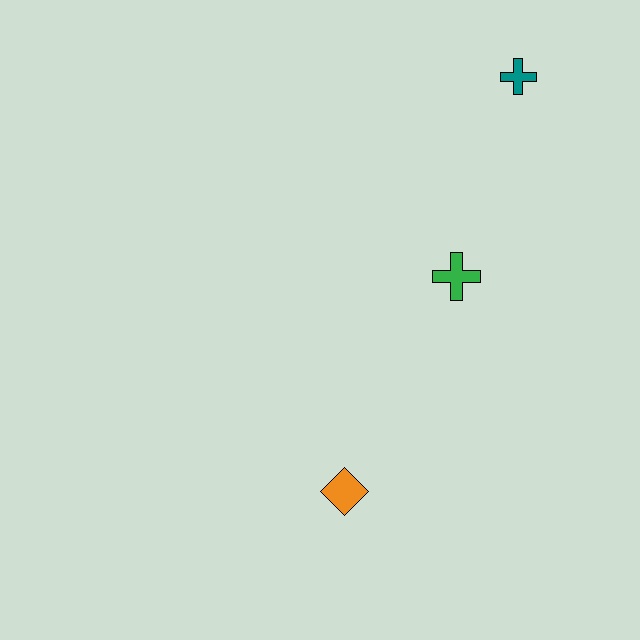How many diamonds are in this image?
There is 1 diamond.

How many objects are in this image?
There are 3 objects.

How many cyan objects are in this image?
There are no cyan objects.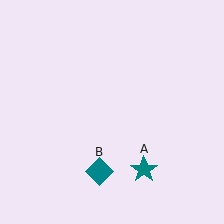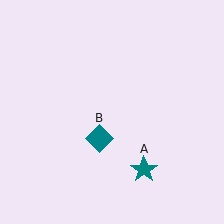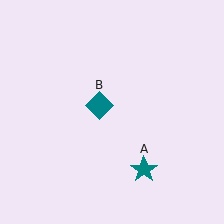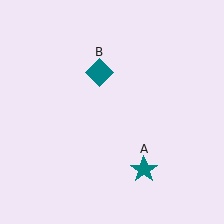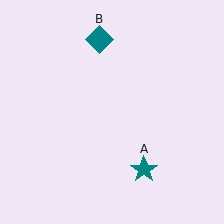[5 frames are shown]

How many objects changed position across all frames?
1 object changed position: teal diamond (object B).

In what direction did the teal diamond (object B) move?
The teal diamond (object B) moved up.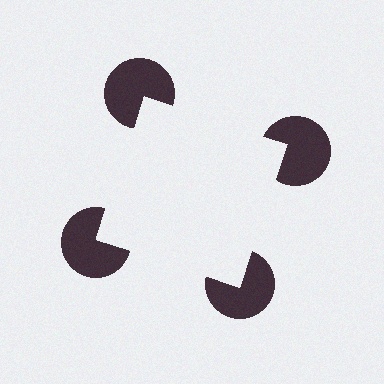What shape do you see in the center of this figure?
An illusory square — its edges are inferred from the aligned wedge cuts in the pac-man discs, not physically drawn.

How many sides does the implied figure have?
4 sides.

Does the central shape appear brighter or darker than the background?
It typically appears slightly brighter than the background, even though no actual brightness change is drawn.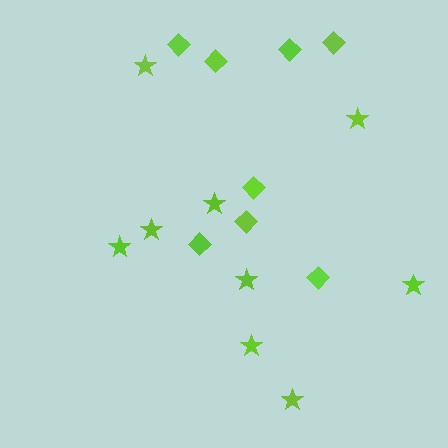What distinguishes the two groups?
There are 2 groups: one group of diamonds (8) and one group of stars (9).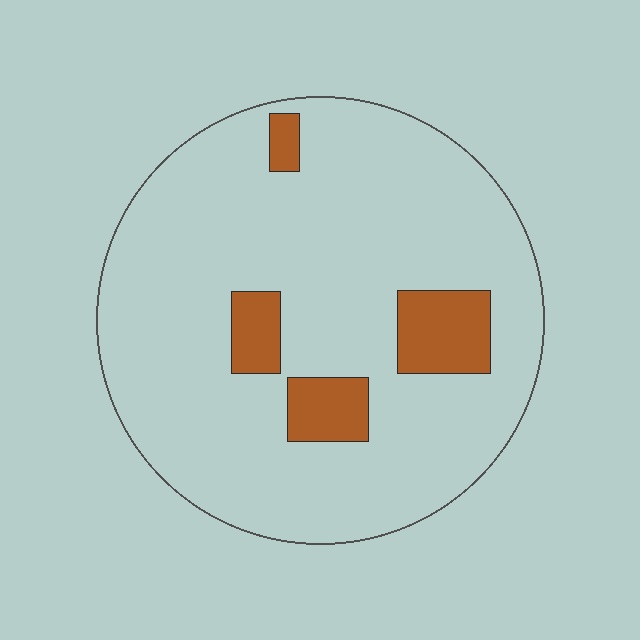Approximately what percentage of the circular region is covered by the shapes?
Approximately 10%.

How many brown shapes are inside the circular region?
4.